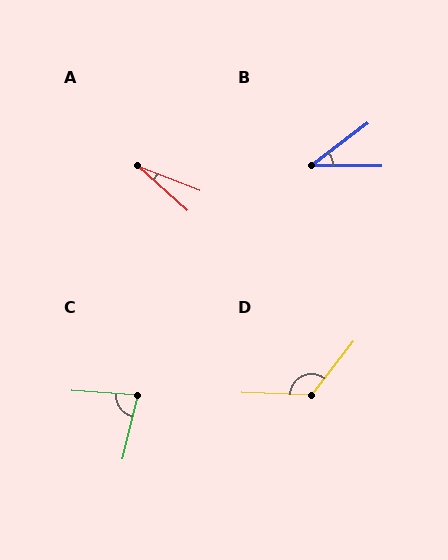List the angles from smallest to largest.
A (21°), B (37°), C (80°), D (126°).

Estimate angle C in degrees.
Approximately 80 degrees.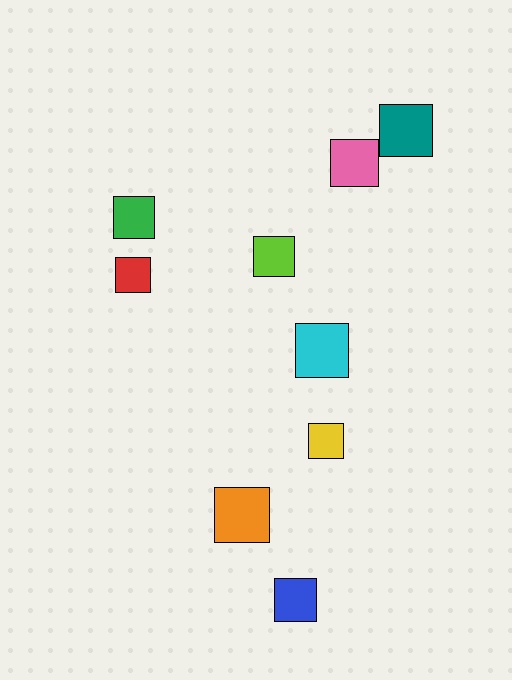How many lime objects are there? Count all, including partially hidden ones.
There is 1 lime object.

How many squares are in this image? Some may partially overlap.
There are 9 squares.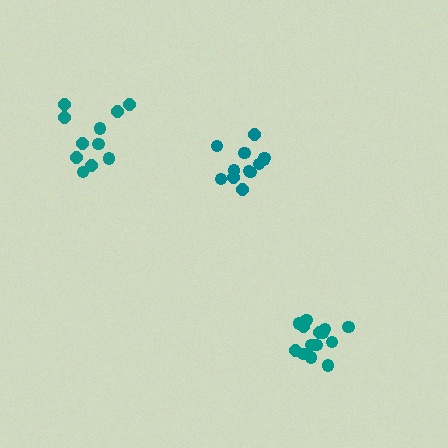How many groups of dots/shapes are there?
There are 3 groups.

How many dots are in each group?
Group 1: 12 dots, Group 2: 15 dots, Group 3: 11 dots (38 total).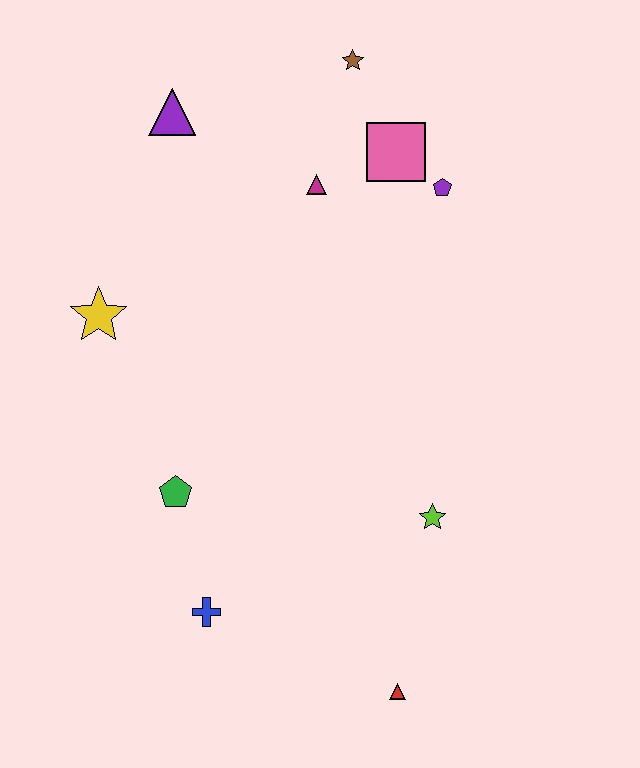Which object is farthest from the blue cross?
The brown star is farthest from the blue cross.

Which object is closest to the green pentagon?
The blue cross is closest to the green pentagon.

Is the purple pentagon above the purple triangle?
No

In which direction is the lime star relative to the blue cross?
The lime star is to the right of the blue cross.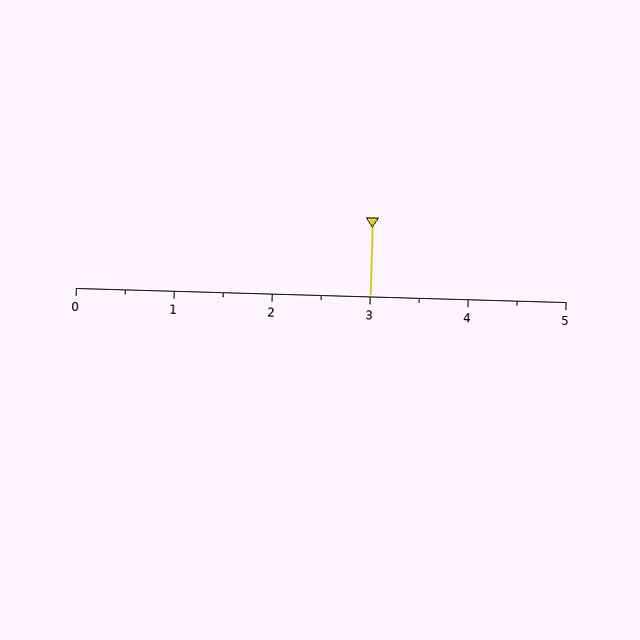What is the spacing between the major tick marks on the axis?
The major ticks are spaced 1 apart.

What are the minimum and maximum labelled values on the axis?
The axis runs from 0 to 5.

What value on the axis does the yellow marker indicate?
The marker indicates approximately 3.